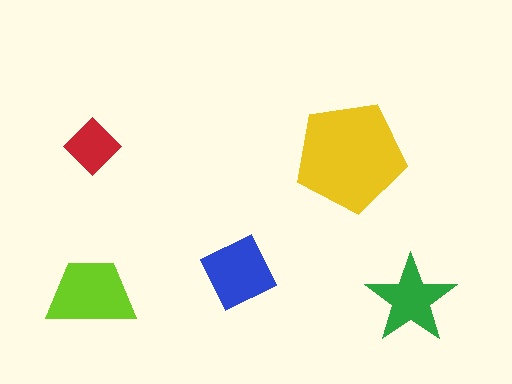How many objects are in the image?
There are 5 objects in the image.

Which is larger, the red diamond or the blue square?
The blue square.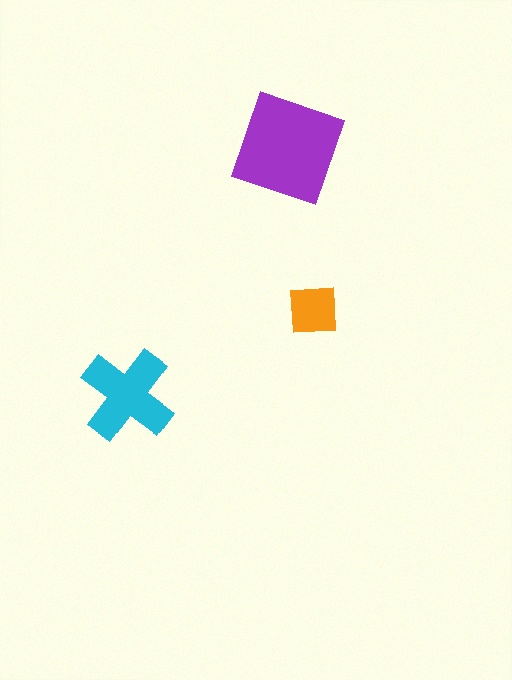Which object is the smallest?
The orange square.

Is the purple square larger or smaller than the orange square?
Larger.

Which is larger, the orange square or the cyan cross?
The cyan cross.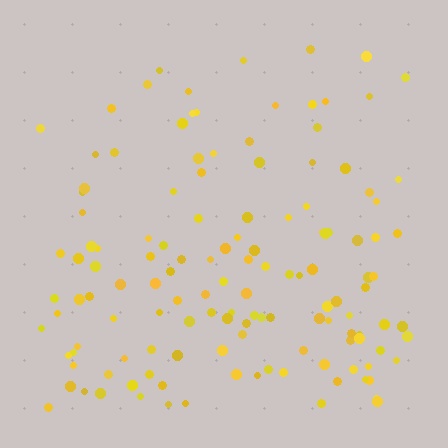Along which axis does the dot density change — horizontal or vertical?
Vertical.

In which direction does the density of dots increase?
From top to bottom, with the bottom side densest.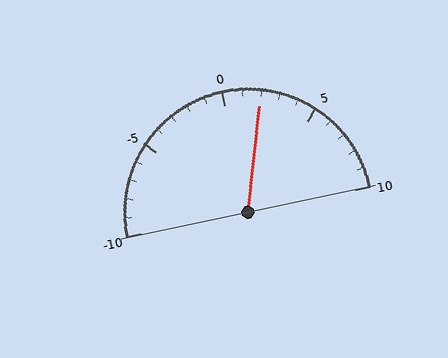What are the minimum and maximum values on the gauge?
The gauge ranges from -10 to 10.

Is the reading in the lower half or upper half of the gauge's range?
The reading is in the upper half of the range (-10 to 10).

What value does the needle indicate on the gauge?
The needle indicates approximately 2.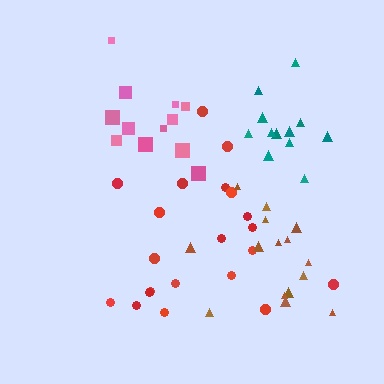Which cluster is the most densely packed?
Teal.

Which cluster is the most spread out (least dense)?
Red.